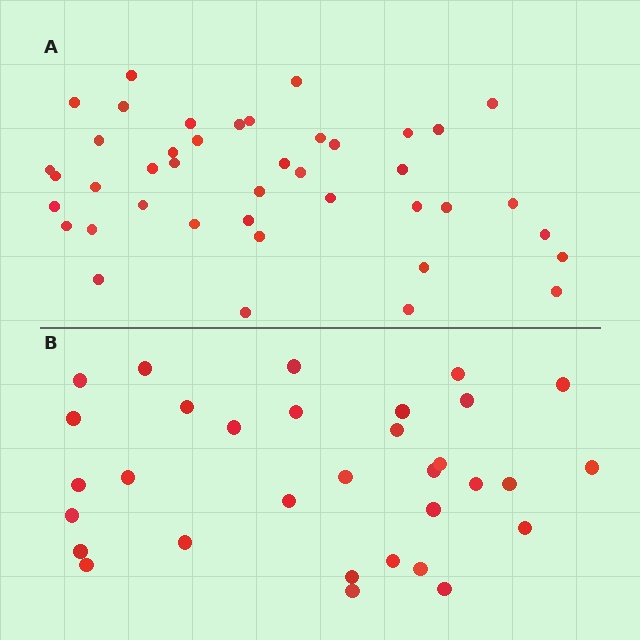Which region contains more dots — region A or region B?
Region A (the top region) has more dots.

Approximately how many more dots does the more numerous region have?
Region A has roughly 10 or so more dots than region B.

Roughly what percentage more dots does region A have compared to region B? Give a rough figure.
About 30% more.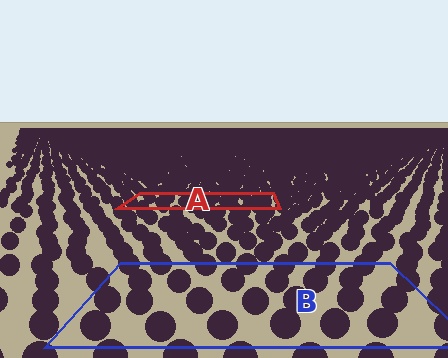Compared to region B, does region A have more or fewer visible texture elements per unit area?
Region A has more texture elements per unit area — they are packed more densely because it is farther away.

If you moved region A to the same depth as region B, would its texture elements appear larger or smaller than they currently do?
They would appear larger. At a closer depth, the same texture elements are projected at a bigger on-screen size.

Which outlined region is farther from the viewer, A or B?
Region A is farther from the viewer — the texture elements inside it appear smaller and more densely packed.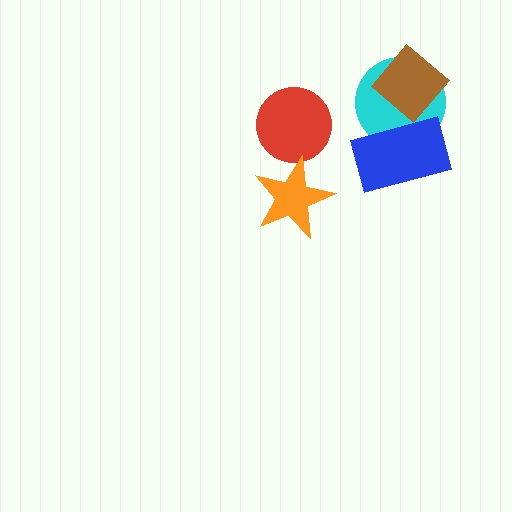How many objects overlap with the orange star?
0 objects overlap with the orange star.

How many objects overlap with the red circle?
0 objects overlap with the red circle.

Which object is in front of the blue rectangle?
The brown diamond is in front of the blue rectangle.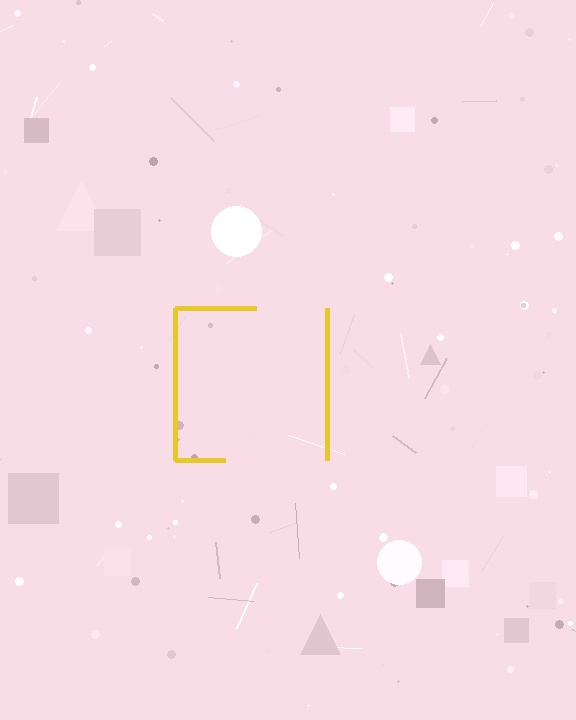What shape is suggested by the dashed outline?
The dashed outline suggests a square.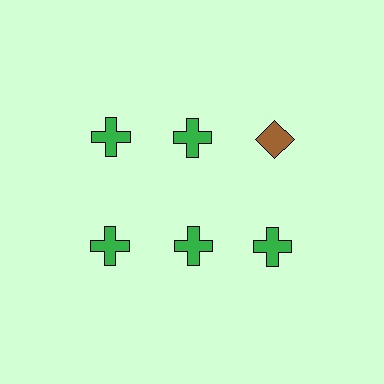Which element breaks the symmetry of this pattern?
The brown diamond in the top row, center column breaks the symmetry. All other shapes are green crosses.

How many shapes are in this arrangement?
There are 6 shapes arranged in a grid pattern.